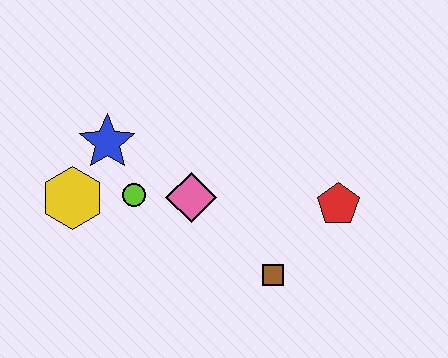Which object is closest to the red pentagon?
The brown square is closest to the red pentagon.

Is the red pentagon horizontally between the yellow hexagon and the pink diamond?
No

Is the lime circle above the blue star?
No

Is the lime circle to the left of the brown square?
Yes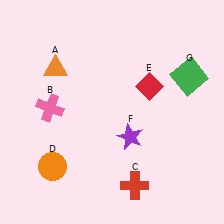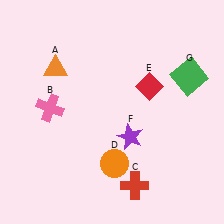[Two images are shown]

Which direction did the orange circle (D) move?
The orange circle (D) moved right.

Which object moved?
The orange circle (D) moved right.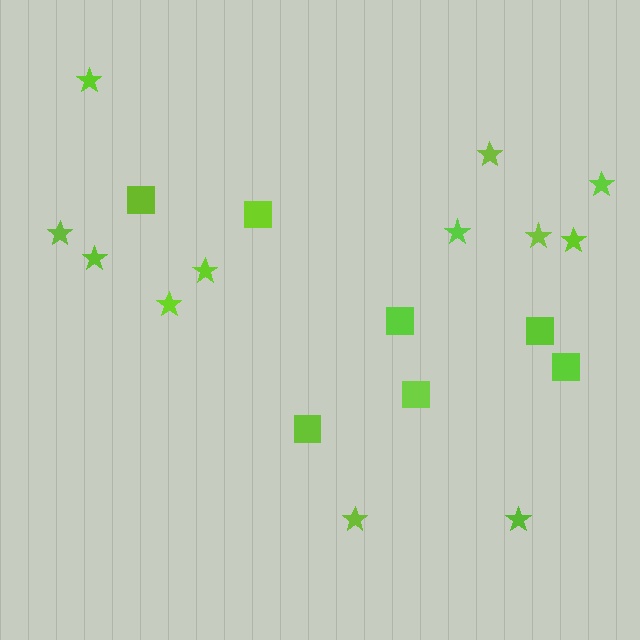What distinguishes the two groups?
There are 2 groups: one group of stars (12) and one group of squares (7).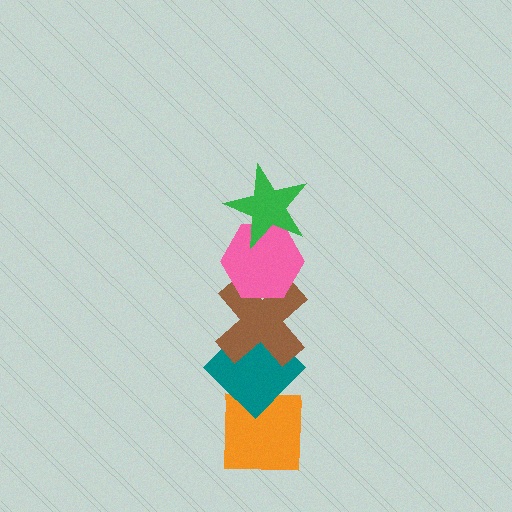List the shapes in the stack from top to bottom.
From top to bottom: the green star, the pink hexagon, the brown cross, the teal diamond, the orange square.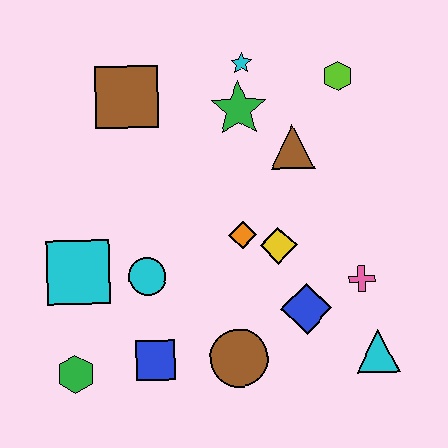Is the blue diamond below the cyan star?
Yes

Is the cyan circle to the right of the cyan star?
No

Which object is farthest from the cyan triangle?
The brown square is farthest from the cyan triangle.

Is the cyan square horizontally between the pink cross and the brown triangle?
No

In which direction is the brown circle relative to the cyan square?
The brown circle is to the right of the cyan square.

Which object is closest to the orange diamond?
The yellow diamond is closest to the orange diamond.